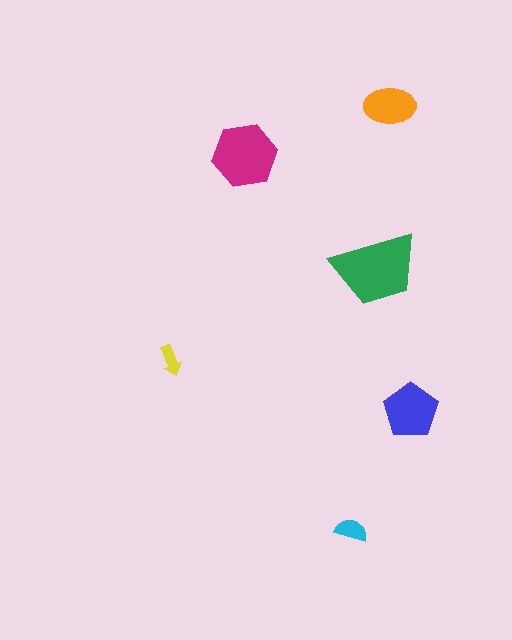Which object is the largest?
The green trapezoid.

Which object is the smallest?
The yellow arrow.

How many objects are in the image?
There are 6 objects in the image.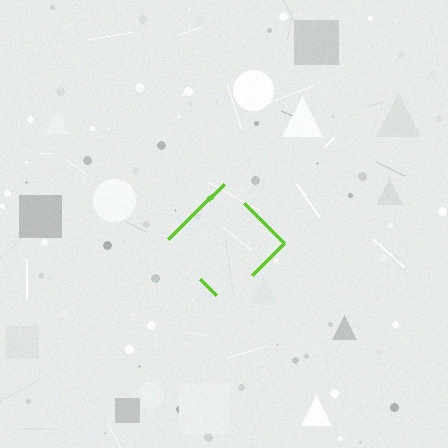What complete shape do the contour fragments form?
The contour fragments form a diamond.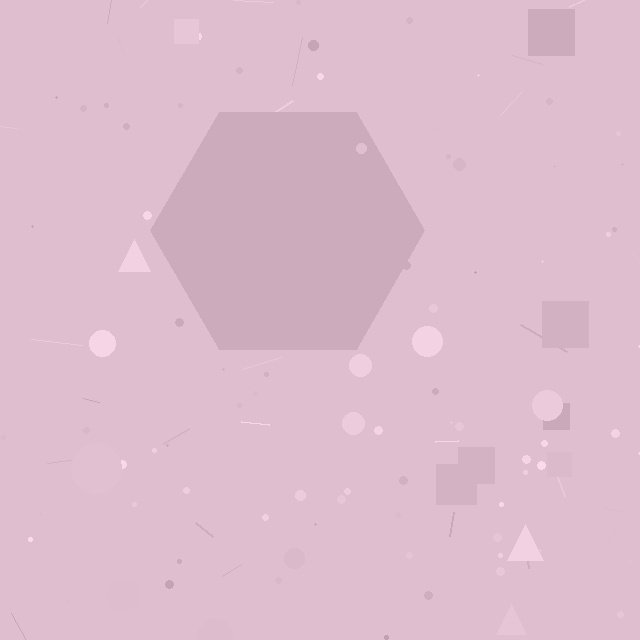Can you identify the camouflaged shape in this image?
The camouflaged shape is a hexagon.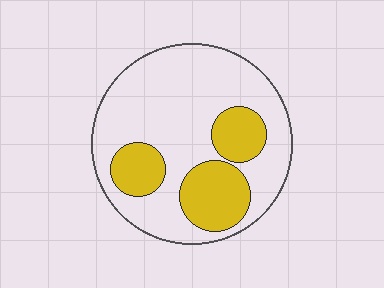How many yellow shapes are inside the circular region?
3.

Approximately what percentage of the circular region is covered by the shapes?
Approximately 30%.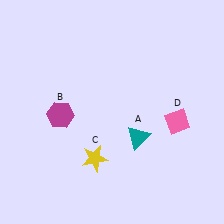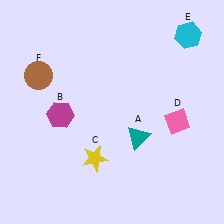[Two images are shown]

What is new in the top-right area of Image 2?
A cyan hexagon (E) was added in the top-right area of Image 2.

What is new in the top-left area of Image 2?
A brown circle (F) was added in the top-left area of Image 2.